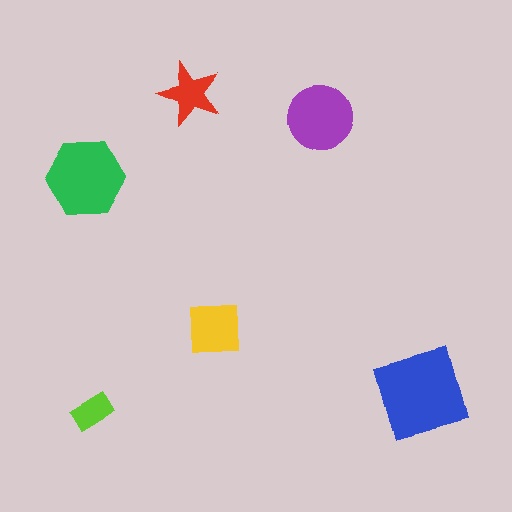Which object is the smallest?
The lime rectangle.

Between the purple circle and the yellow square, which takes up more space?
The purple circle.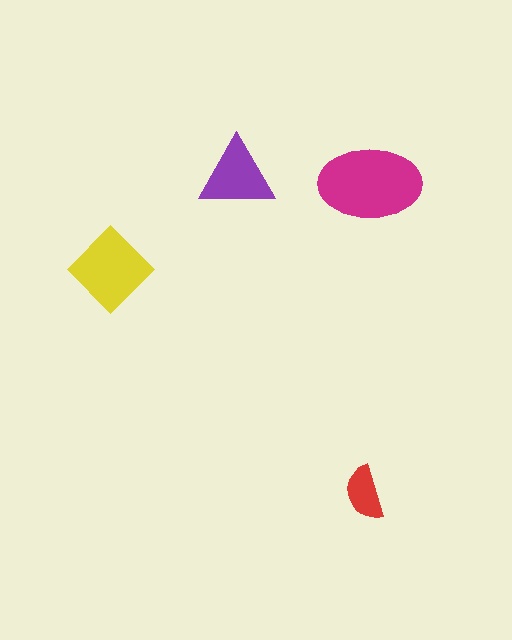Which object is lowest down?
The red semicircle is bottommost.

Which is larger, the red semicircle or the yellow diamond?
The yellow diamond.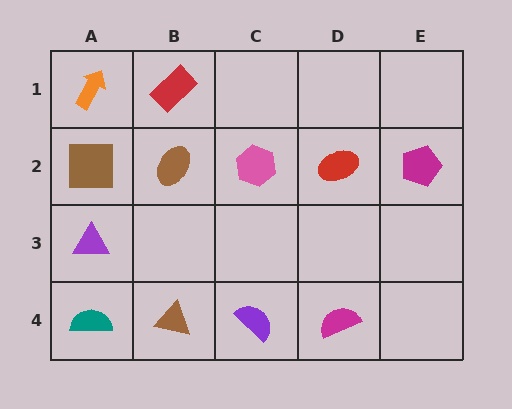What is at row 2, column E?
A magenta pentagon.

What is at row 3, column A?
A purple triangle.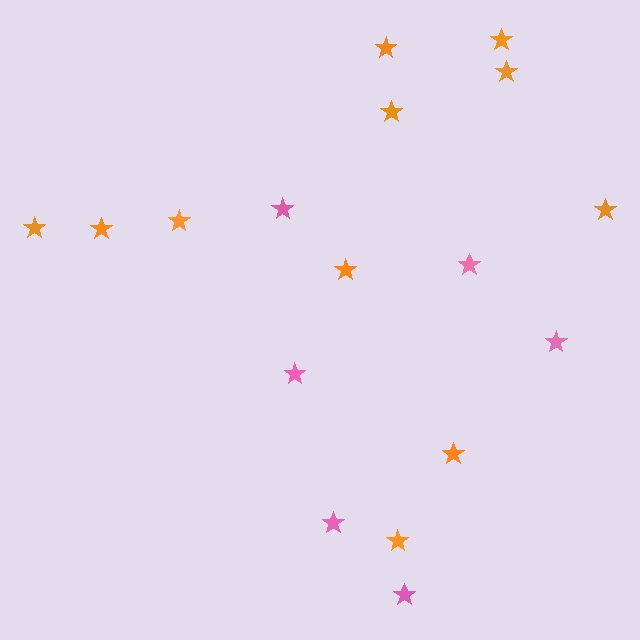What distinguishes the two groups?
There are 2 groups: one group of orange stars (11) and one group of pink stars (6).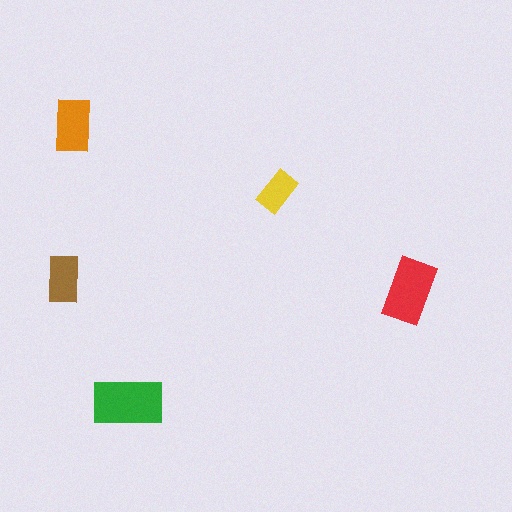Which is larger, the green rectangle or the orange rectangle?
The green one.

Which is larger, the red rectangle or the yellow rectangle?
The red one.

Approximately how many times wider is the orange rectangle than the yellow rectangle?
About 1.5 times wider.